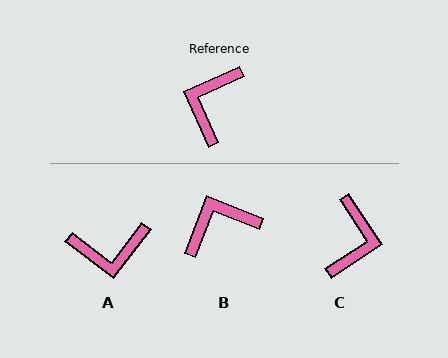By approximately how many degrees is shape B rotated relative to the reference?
Approximately 45 degrees clockwise.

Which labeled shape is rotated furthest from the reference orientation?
C, about 170 degrees away.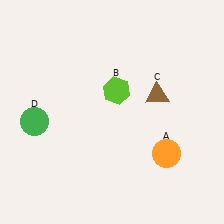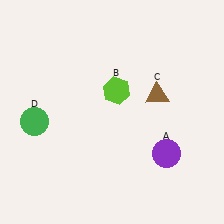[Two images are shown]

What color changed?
The circle (A) changed from orange in Image 1 to purple in Image 2.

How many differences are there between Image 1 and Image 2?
There is 1 difference between the two images.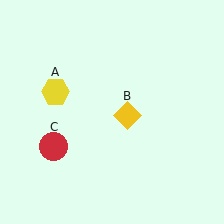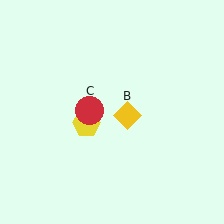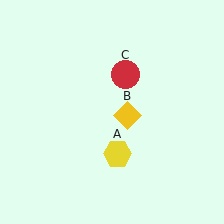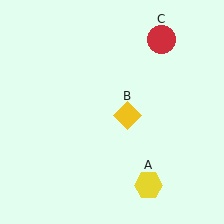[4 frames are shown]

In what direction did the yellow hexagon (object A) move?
The yellow hexagon (object A) moved down and to the right.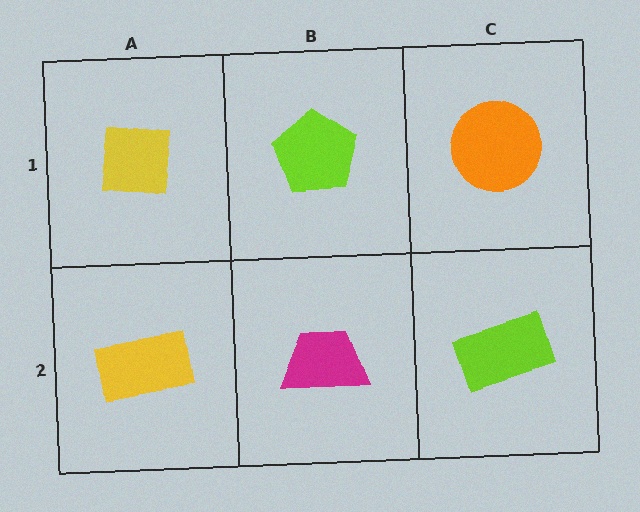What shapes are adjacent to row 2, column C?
An orange circle (row 1, column C), a magenta trapezoid (row 2, column B).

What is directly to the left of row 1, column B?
A yellow square.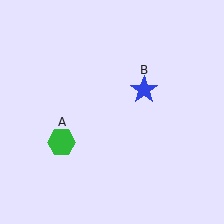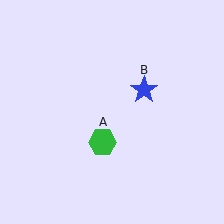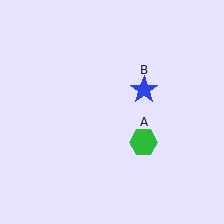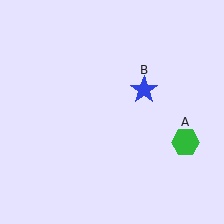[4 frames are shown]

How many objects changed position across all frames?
1 object changed position: green hexagon (object A).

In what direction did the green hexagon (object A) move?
The green hexagon (object A) moved right.